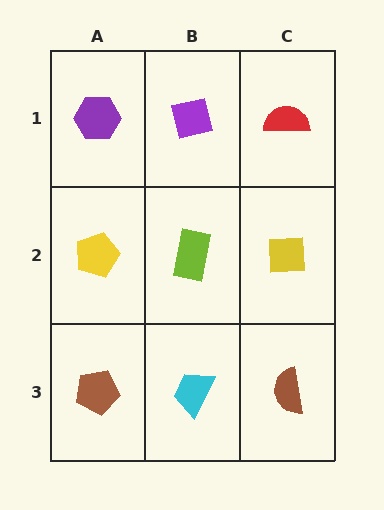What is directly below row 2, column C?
A brown semicircle.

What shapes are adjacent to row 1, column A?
A yellow pentagon (row 2, column A), a purple square (row 1, column B).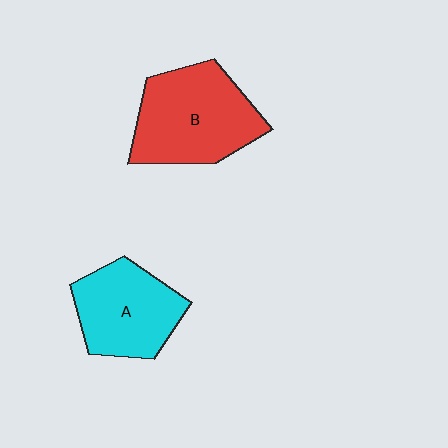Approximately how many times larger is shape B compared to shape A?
Approximately 1.2 times.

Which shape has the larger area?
Shape B (red).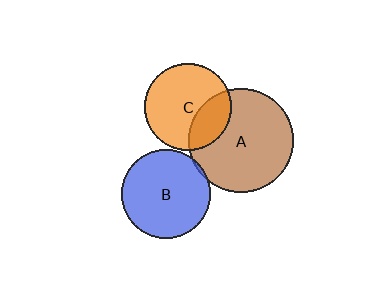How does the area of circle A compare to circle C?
Approximately 1.4 times.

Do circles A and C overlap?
Yes.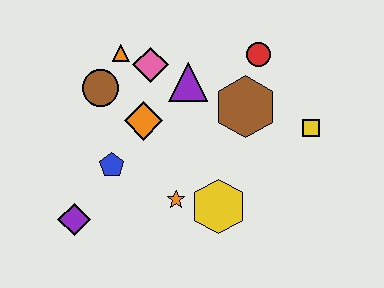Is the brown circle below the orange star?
No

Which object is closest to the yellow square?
The brown hexagon is closest to the yellow square.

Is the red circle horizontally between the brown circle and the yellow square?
Yes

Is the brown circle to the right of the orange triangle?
No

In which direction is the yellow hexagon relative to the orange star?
The yellow hexagon is to the right of the orange star.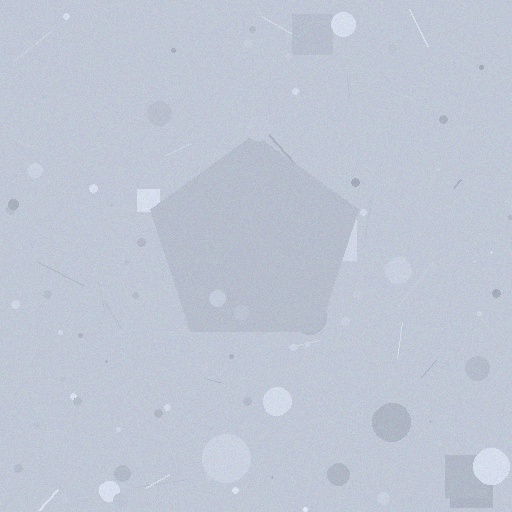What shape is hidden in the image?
A pentagon is hidden in the image.